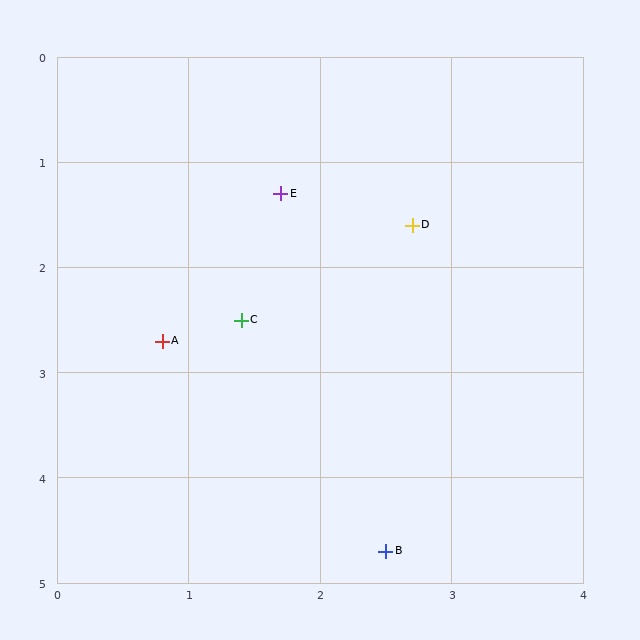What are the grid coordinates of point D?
Point D is at approximately (2.7, 1.6).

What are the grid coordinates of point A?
Point A is at approximately (0.8, 2.7).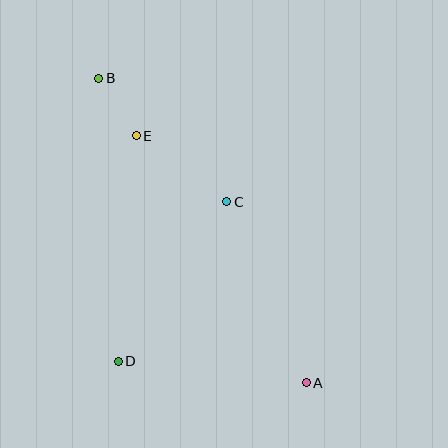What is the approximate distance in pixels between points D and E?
The distance between D and E is approximately 226 pixels.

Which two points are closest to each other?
Points B and E are closest to each other.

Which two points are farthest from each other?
Points A and B are farthest from each other.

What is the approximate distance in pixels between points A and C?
The distance between A and C is approximately 198 pixels.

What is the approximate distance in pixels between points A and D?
The distance between A and D is approximately 189 pixels.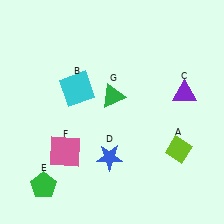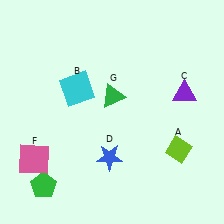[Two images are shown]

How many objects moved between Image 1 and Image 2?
1 object moved between the two images.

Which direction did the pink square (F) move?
The pink square (F) moved left.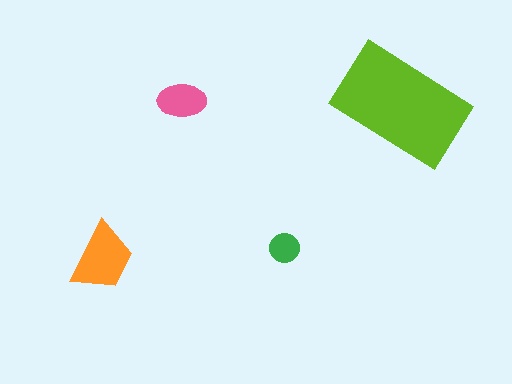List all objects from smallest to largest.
The green circle, the pink ellipse, the orange trapezoid, the lime rectangle.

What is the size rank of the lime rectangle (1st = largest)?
1st.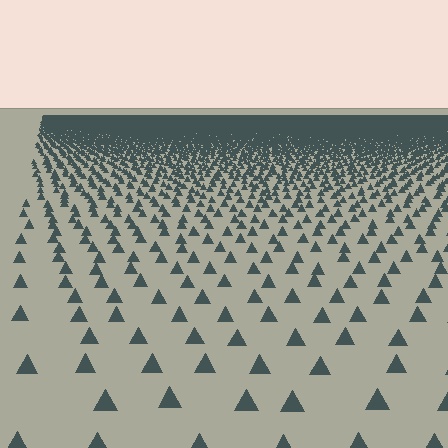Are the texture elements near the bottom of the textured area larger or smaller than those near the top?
Larger. Near the bottom, elements are closer to the viewer and appear at a bigger on-screen size.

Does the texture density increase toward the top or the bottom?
Density increases toward the top.